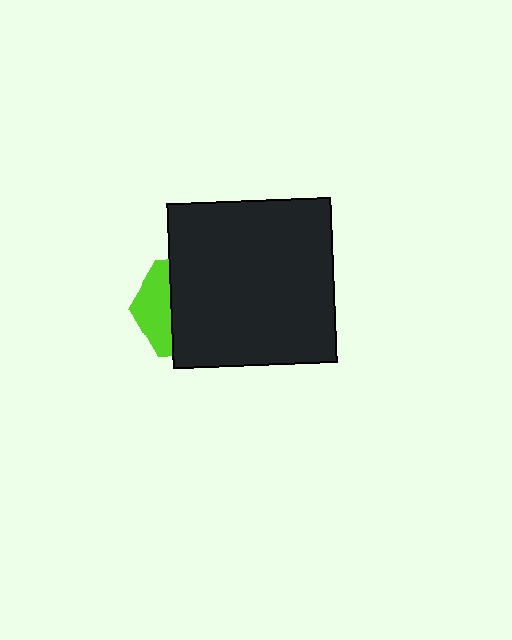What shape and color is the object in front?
The object in front is a black square.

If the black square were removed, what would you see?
You would see the complete lime hexagon.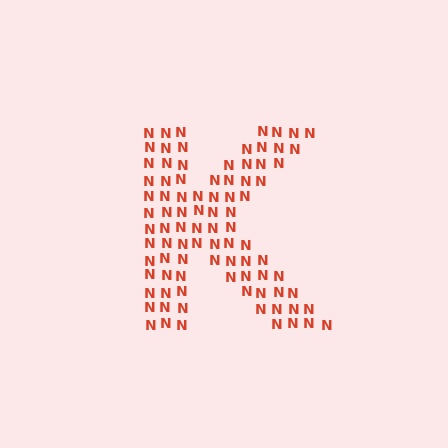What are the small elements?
The small elements are letter N's.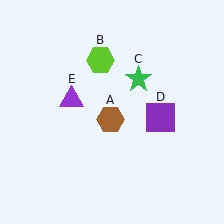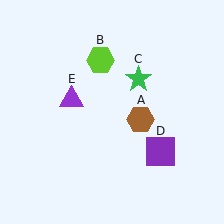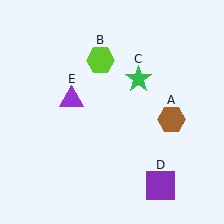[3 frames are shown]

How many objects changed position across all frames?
2 objects changed position: brown hexagon (object A), purple square (object D).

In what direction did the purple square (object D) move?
The purple square (object D) moved down.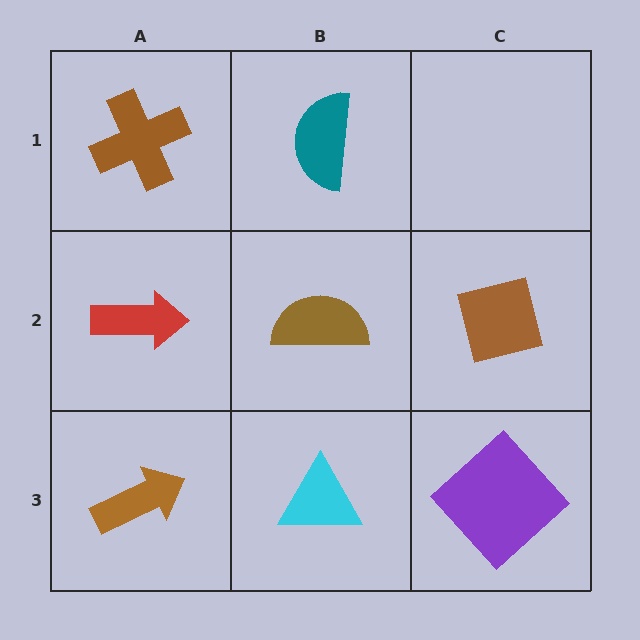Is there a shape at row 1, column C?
No, that cell is empty.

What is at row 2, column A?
A red arrow.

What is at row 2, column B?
A brown semicircle.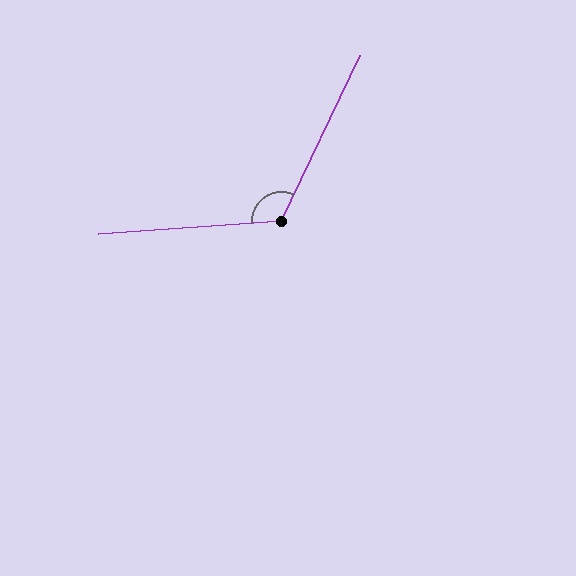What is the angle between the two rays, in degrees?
Approximately 119 degrees.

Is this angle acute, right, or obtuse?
It is obtuse.